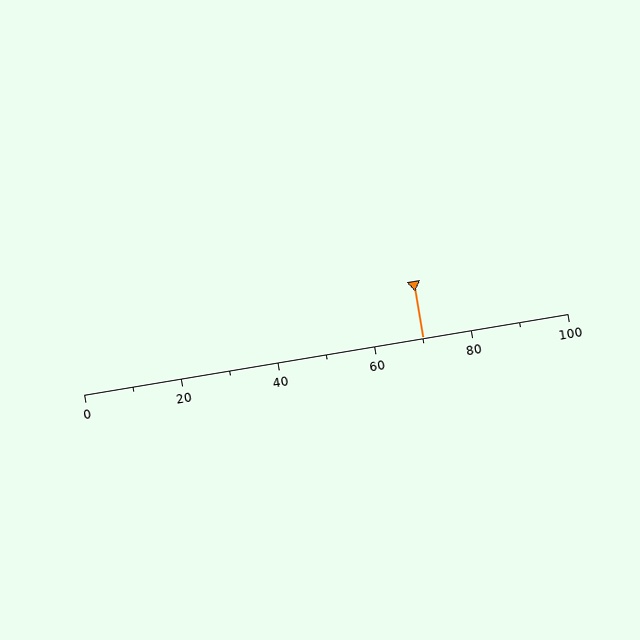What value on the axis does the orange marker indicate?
The marker indicates approximately 70.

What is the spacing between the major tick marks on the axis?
The major ticks are spaced 20 apart.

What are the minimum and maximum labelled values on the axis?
The axis runs from 0 to 100.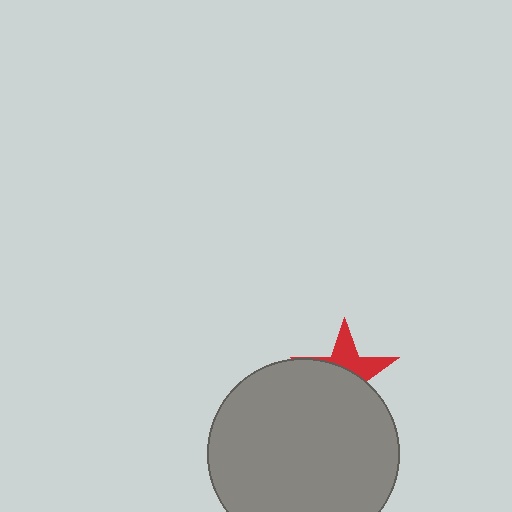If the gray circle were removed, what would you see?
You would see the complete red star.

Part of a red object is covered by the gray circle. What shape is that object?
It is a star.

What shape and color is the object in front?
The object in front is a gray circle.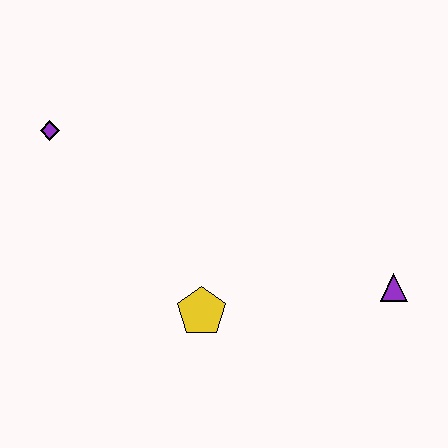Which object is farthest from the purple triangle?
The purple diamond is farthest from the purple triangle.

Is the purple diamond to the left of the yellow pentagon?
Yes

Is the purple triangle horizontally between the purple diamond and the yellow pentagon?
No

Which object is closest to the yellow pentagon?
The purple triangle is closest to the yellow pentagon.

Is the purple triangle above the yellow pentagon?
Yes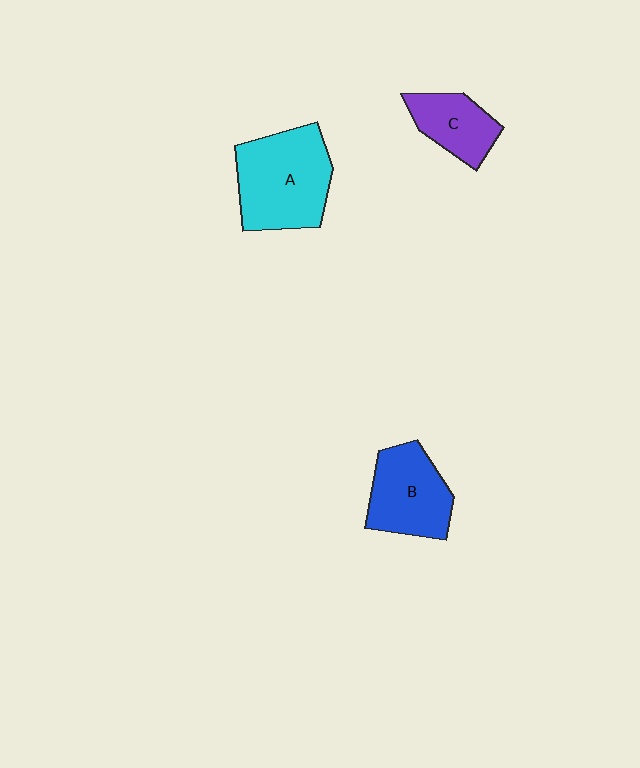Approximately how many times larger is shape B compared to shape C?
Approximately 1.4 times.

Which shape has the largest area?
Shape A (cyan).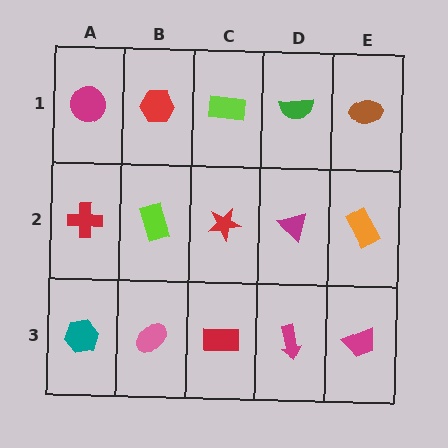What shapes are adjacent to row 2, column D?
A green semicircle (row 1, column D), a magenta arrow (row 3, column D), a red star (row 2, column C), an orange rectangle (row 2, column E).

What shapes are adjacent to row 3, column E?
An orange rectangle (row 2, column E), a magenta arrow (row 3, column D).